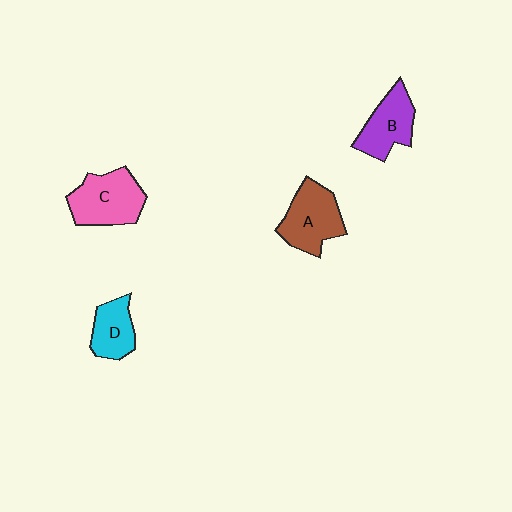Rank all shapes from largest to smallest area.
From largest to smallest: C (pink), A (brown), B (purple), D (cyan).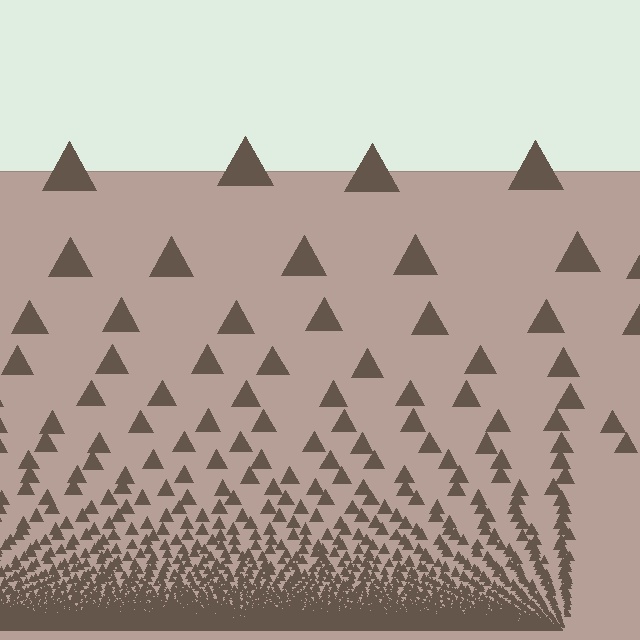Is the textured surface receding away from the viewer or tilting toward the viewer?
The surface appears to tilt toward the viewer. Texture elements get larger and sparser toward the top.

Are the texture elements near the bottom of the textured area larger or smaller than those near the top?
Smaller. The gradient is inverted — elements near the bottom are smaller and denser.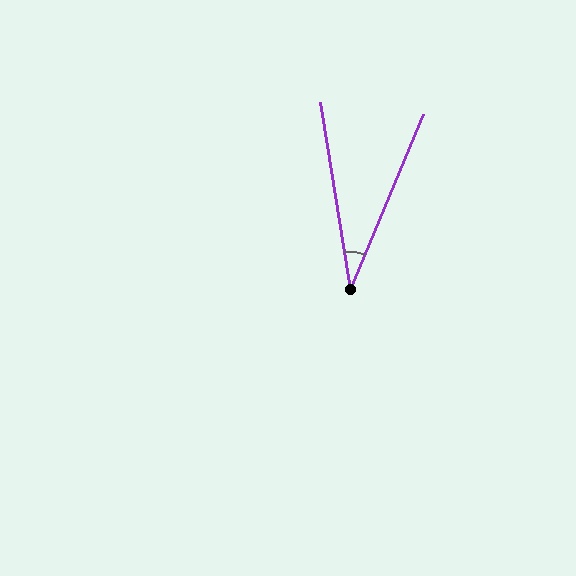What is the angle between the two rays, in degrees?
Approximately 32 degrees.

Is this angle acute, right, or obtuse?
It is acute.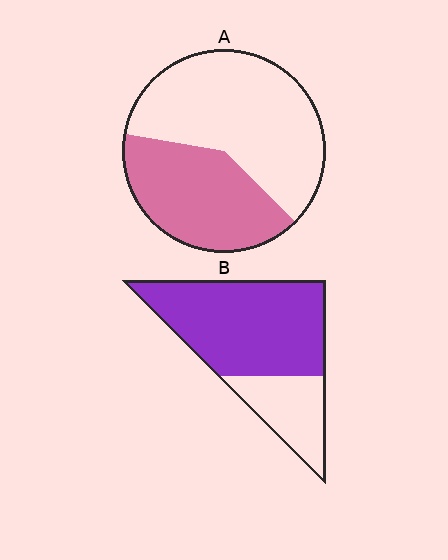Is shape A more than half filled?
No.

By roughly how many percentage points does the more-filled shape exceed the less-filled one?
By roughly 30 percentage points (B over A).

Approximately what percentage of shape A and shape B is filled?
A is approximately 40% and B is approximately 70%.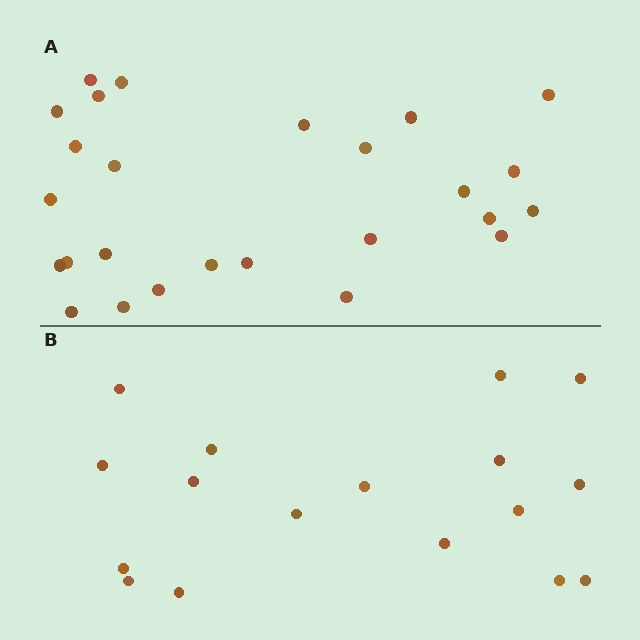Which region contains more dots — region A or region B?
Region A (the top region) has more dots.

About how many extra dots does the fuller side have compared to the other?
Region A has roughly 8 or so more dots than region B.